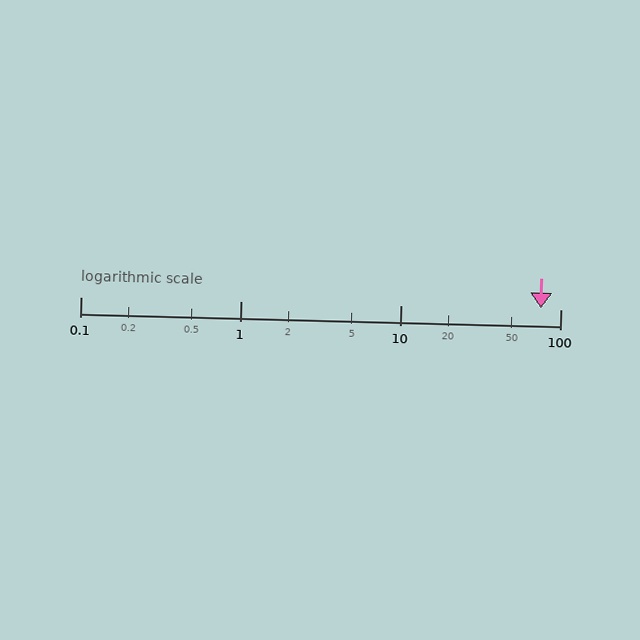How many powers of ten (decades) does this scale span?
The scale spans 3 decades, from 0.1 to 100.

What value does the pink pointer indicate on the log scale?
The pointer indicates approximately 75.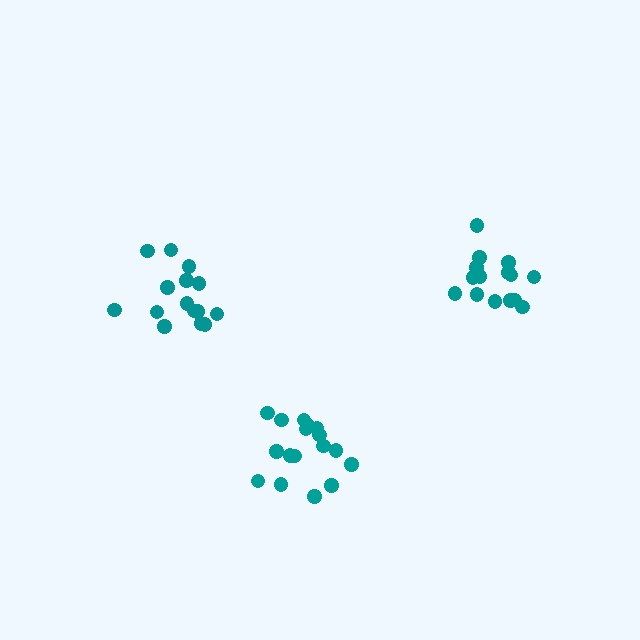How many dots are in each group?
Group 1: 15 dots, Group 2: 15 dots, Group 3: 17 dots (47 total).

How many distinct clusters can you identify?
There are 3 distinct clusters.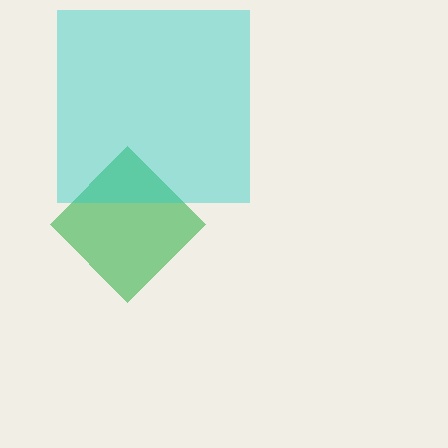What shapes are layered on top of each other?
The layered shapes are: a green diamond, a cyan square.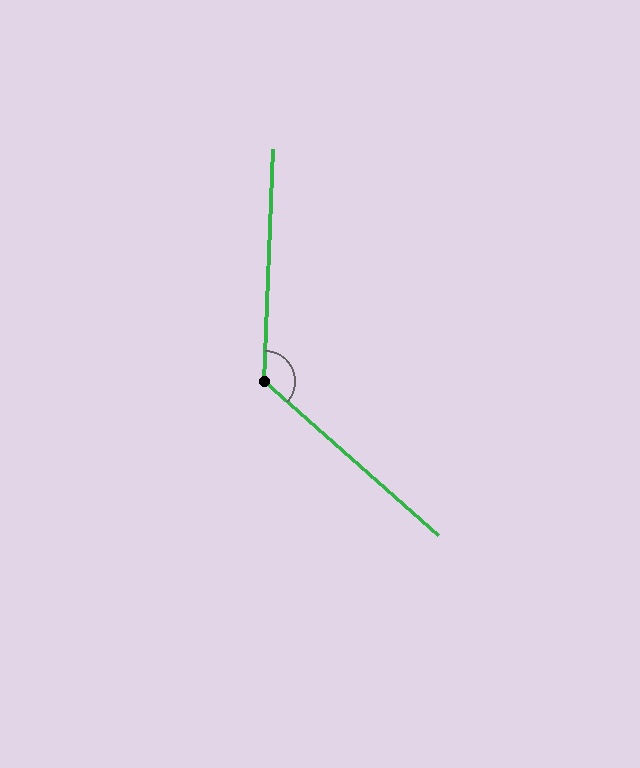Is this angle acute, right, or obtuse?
It is obtuse.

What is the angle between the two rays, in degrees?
Approximately 130 degrees.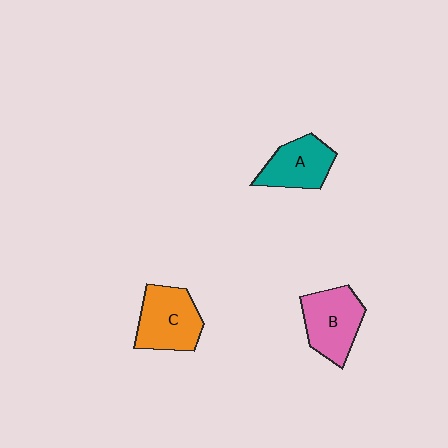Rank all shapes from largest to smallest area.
From largest to smallest: C (orange), B (pink), A (teal).